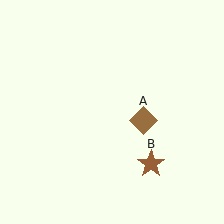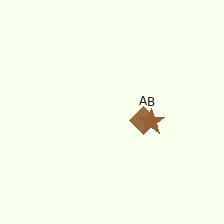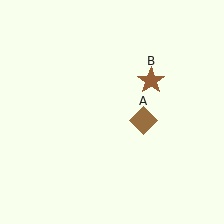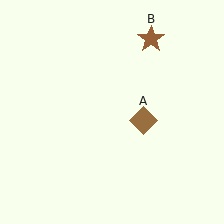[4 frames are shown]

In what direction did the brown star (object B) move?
The brown star (object B) moved up.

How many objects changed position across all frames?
1 object changed position: brown star (object B).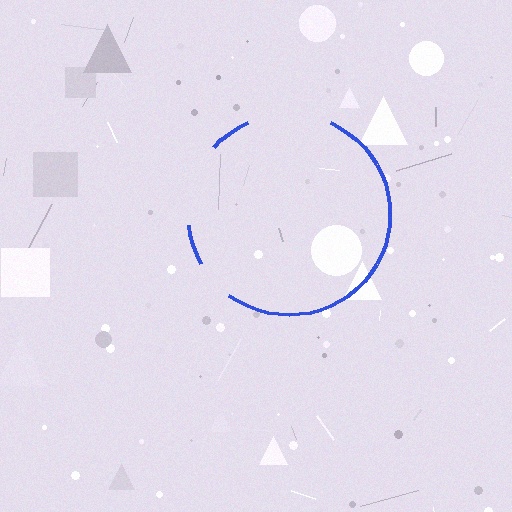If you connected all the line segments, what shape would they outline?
They would outline a circle.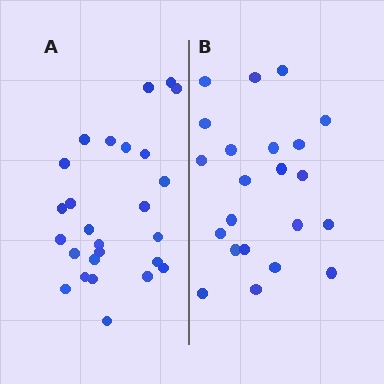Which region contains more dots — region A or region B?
Region A (the left region) has more dots.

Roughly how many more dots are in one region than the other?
Region A has about 4 more dots than region B.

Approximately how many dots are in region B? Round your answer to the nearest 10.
About 20 dots. (The exact count is 22, which rounds to 20.)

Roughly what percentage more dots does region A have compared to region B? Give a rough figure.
About 20% more.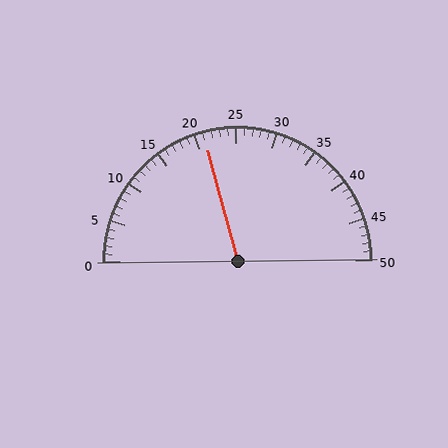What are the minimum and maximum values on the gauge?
The gauge ranges from 0 to 50.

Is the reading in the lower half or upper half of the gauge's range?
The reading is in the lower half of the range (0 to 50).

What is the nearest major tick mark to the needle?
The nearest major tick mark is 20.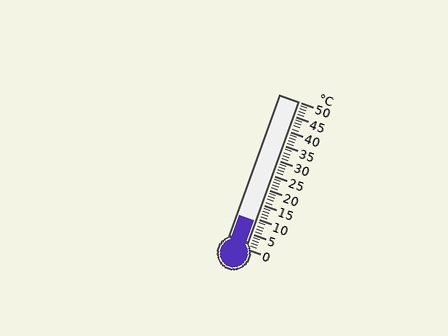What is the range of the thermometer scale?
The thermometer scale ranges from 0°C to 50°C.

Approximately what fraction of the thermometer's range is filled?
The thermometer is filled to approximately 20% of its range.